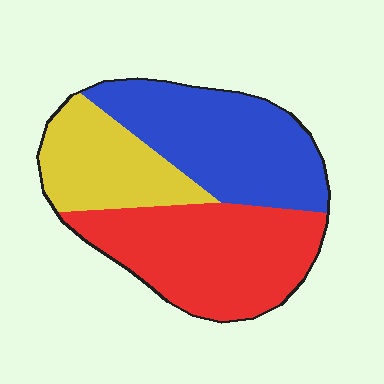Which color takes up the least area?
Yellow, at roughly 25%.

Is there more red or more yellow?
Red.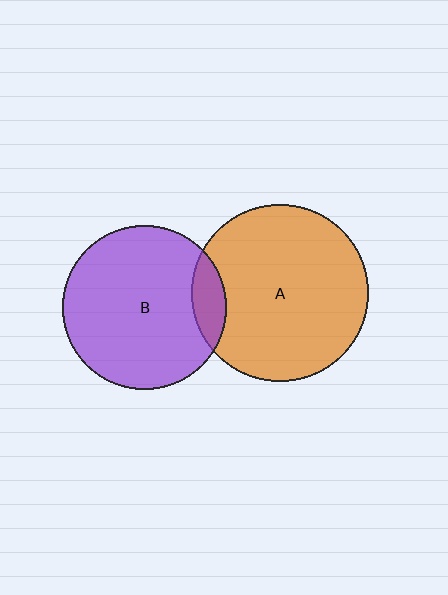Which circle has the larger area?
Circle A (orange).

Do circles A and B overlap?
Yes.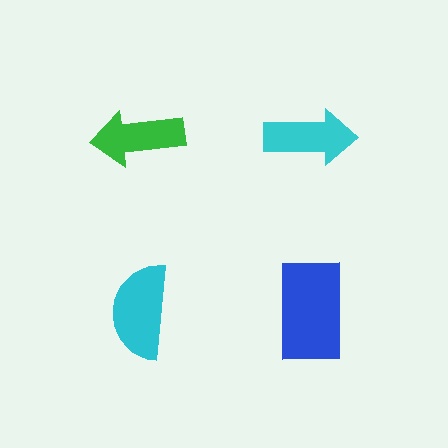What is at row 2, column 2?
A blue rectangle.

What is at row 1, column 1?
A green arrow.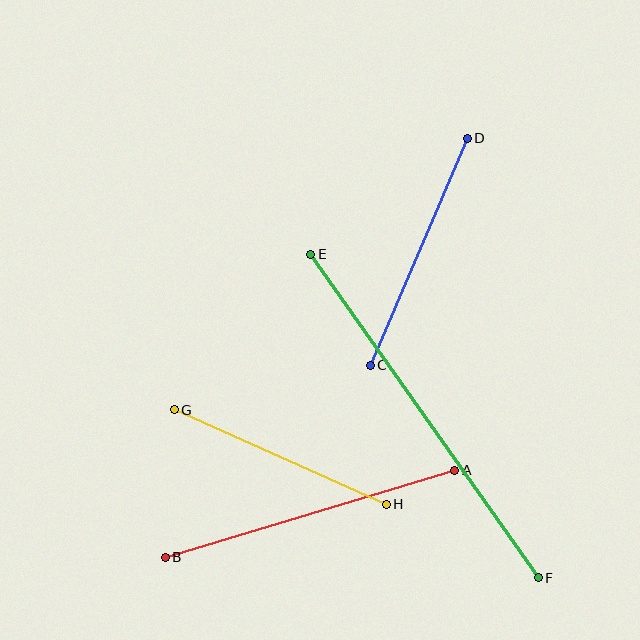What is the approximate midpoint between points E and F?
The midpoint is at approximately (424, 416) pixels.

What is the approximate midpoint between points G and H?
The midpoint is at approximately (280, 457) pixels.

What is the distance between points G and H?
The distance is approximately 232 pixels.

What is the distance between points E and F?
The distance is approximately 395 pixels.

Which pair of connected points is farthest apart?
Points E and F are farthest apart.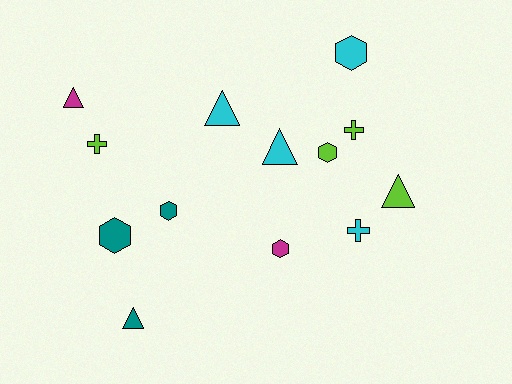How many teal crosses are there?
There are no teal crosses.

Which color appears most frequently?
Lime, with 4 objects.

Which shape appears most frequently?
Hexagon, with 5 objects.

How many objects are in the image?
There are 13 objects.